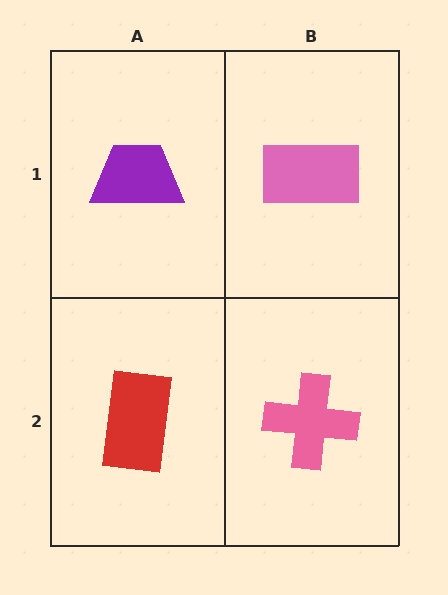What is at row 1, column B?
A pink rectangle.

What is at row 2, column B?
A pink cross.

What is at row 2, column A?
A red rectangle.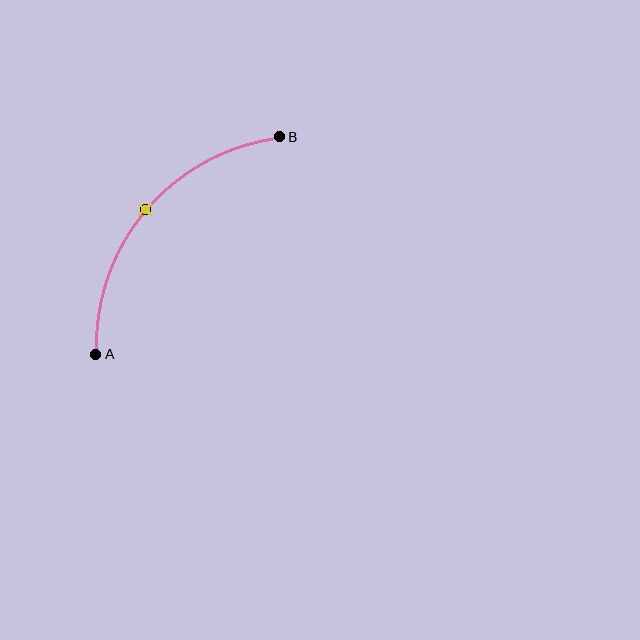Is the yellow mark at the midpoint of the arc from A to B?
Yes. The yellow mark lies on the arc at equal arc-length from both A and B — it is the arc midpoint.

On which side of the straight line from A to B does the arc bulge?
The arc bulges above and to the left of the straight line connecting A and B.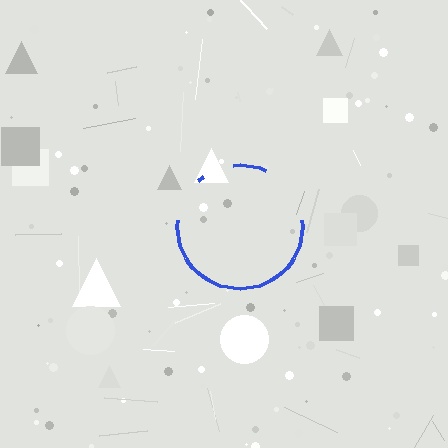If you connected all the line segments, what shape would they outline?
They would outline a circle.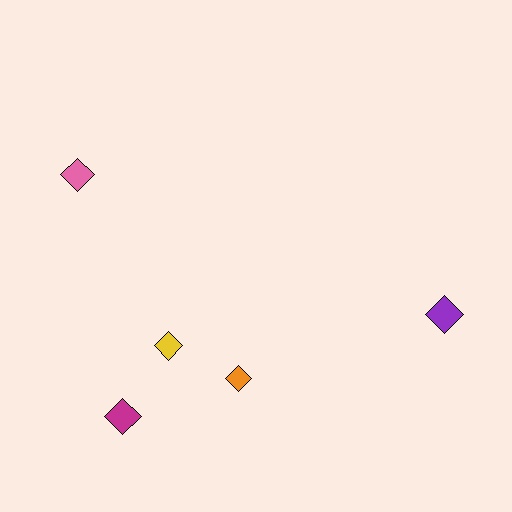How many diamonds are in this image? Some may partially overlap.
There are 5 diamonds.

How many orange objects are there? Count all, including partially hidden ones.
There is 1 orange object.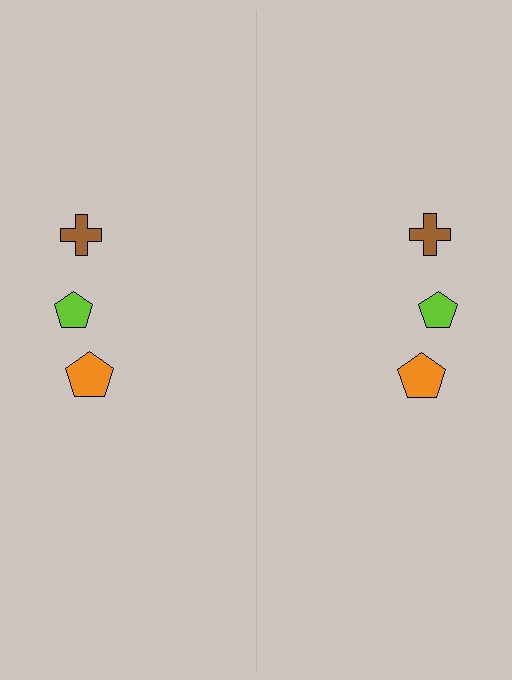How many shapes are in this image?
There are 6 shapes in this image.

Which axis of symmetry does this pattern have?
The pattern has a vertical axis of symmetry running through the center of the image.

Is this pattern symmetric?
Yes, this pattern has bilateral (reflection) symmetry.